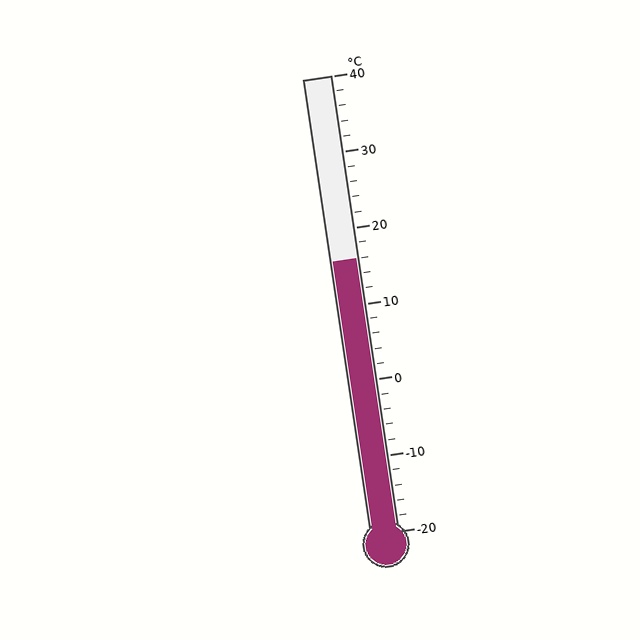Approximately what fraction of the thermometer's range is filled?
The thermometer is filled to approximately 60% of its range.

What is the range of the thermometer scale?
The thermometer scale ranges from -20°C to 40°C.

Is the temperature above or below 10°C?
The temperature is above 10°C.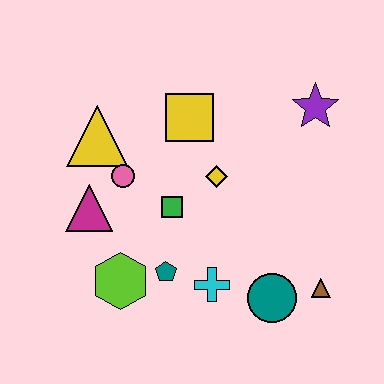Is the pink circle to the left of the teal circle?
Yes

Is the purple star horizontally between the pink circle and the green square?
No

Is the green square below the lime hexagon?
No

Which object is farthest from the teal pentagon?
The purple star is farthest from the teal pentagon.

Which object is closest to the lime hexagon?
The teal pentagon is closest to the lime hexagon.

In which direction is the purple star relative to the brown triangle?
The purple star is above the brown triangle.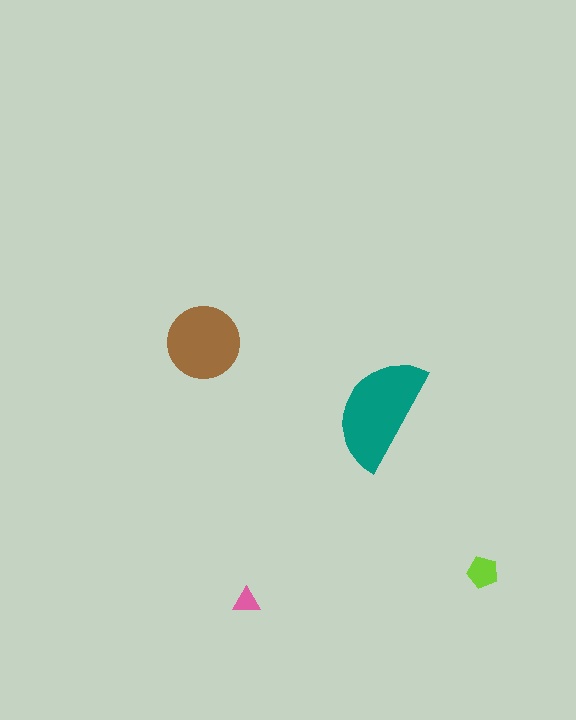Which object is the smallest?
The pink triangle.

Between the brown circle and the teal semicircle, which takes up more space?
The teal semicircle.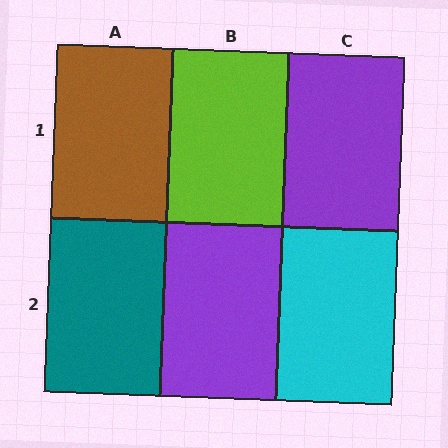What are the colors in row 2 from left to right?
Teal, purple, cyan.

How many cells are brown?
1 cell is brown.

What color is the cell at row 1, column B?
Lime.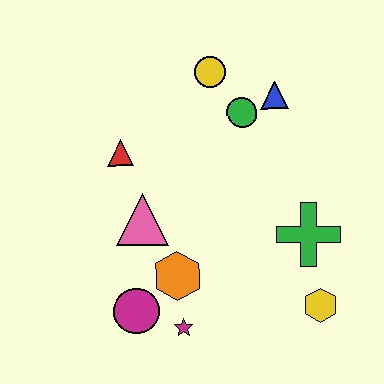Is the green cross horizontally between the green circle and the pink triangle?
No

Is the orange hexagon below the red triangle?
Yes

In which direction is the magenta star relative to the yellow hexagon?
The magenta star is to the left of the yellow hexagon.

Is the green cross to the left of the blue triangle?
No